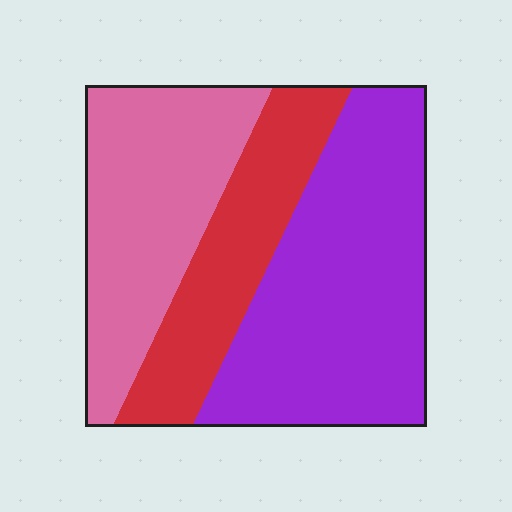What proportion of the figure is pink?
Pink covers about 30% of the figure.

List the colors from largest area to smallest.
From largest to smallest: purple, pink, red.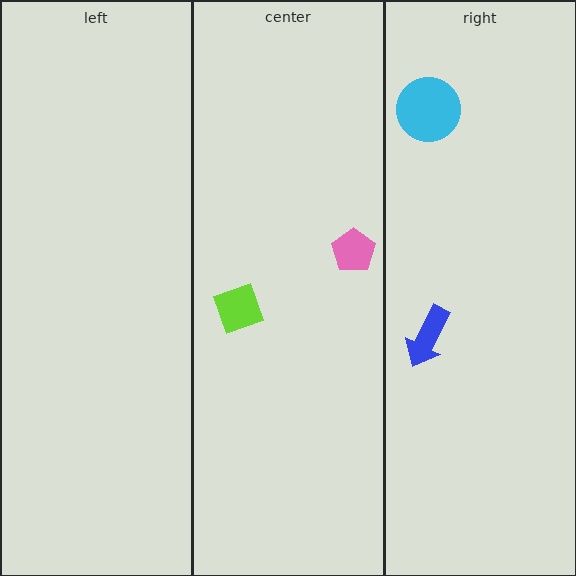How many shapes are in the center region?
2.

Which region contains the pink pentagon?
The center region.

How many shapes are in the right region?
2.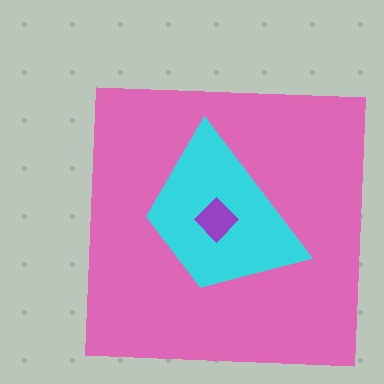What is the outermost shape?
The pink square.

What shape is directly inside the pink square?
The cyan trapezoid.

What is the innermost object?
The purple diamond.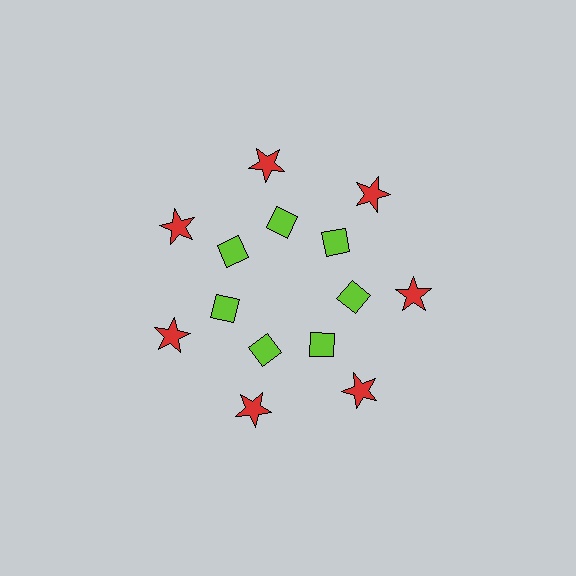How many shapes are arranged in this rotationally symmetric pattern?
There are 14 shapes, arranged in 7 groups of 2.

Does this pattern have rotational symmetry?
Yes, this pattern has 7-fold rotational symmetry. It looks the same after rotating 51 degrees around the center.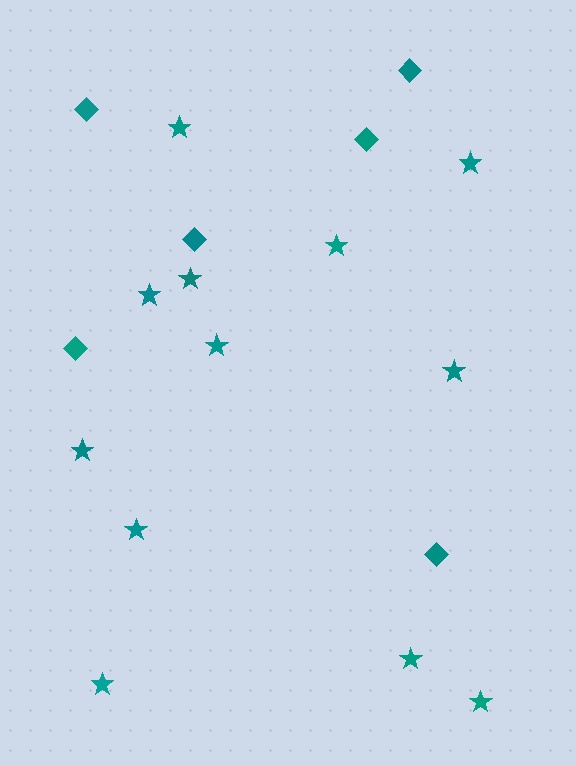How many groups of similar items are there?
There are 2 groups: one group of stars (12) and one group of diamonds (6).